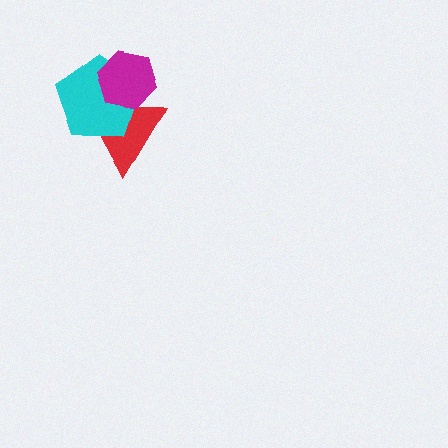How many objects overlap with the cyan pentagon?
2 objects overlap with the cyan pentagon.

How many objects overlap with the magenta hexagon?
2 objects overlap with the magenta hexagon.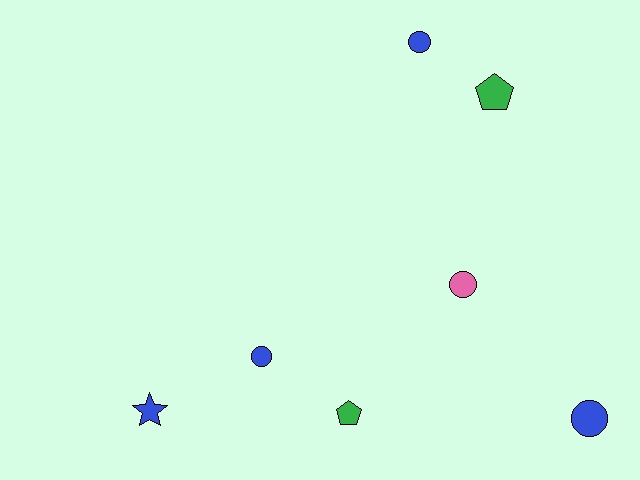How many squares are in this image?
There are no squares.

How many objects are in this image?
There are 7 objects.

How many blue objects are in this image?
There are 4 blue objects.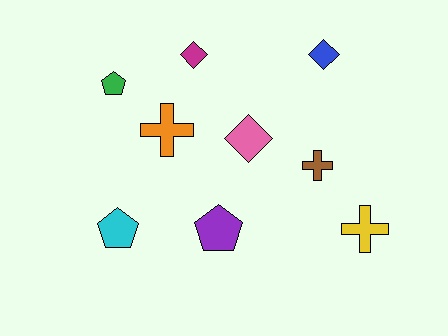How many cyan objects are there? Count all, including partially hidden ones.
There is 1 cyan object.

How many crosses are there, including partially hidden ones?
There are 3 crosses.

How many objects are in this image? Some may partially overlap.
There are 9 objects.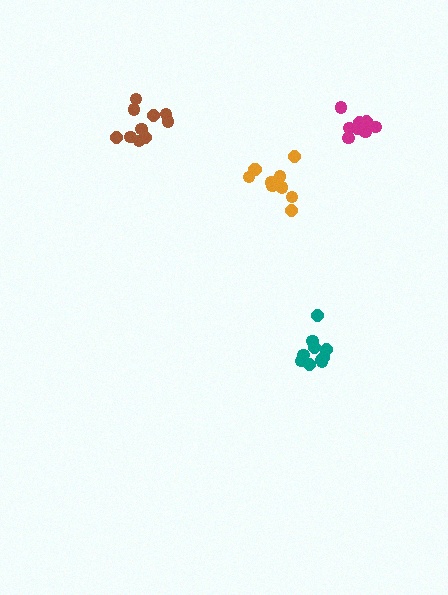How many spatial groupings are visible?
There are 4 spatial groupings.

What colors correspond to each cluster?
The clusters are colored: teal, magenta, orange, brown.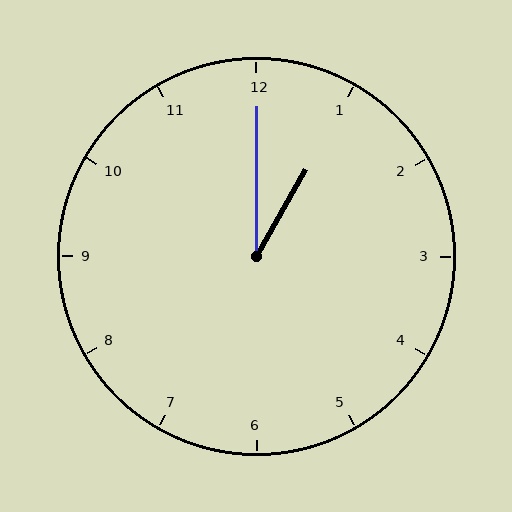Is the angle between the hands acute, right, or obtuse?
It is acute.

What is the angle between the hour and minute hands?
Approximately 30 degrees.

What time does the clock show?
1:00.